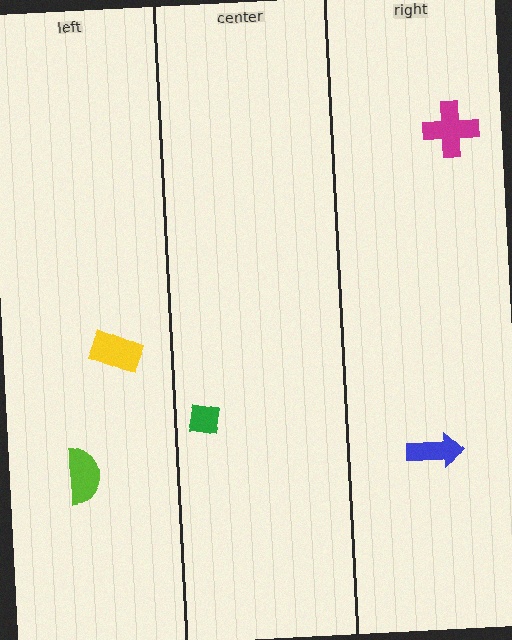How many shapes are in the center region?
1.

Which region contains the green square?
The center region.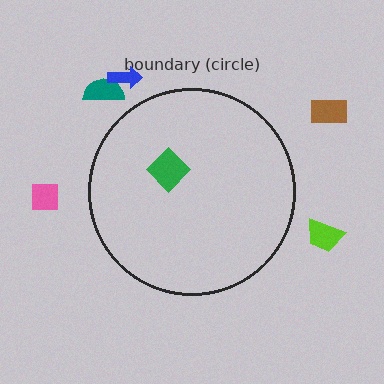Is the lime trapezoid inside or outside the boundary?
Outside.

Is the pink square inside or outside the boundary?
Outside.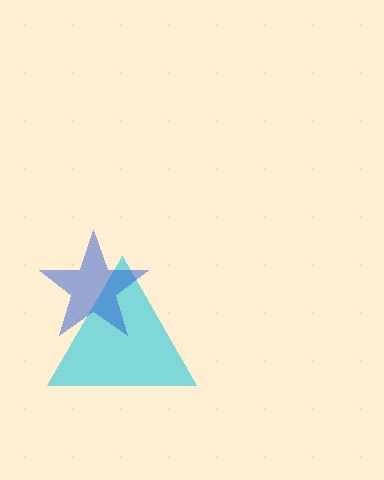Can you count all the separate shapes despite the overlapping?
Yes, there are 2 separate shapes.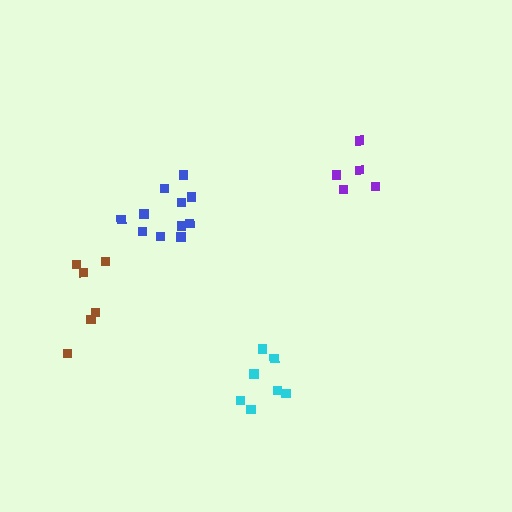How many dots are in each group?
Group 1: 11 dots, Group 2: 5 dots, Group 3: 7 dots, Group 4: 6 dots (29 total).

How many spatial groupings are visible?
There are 4 spatial groupings.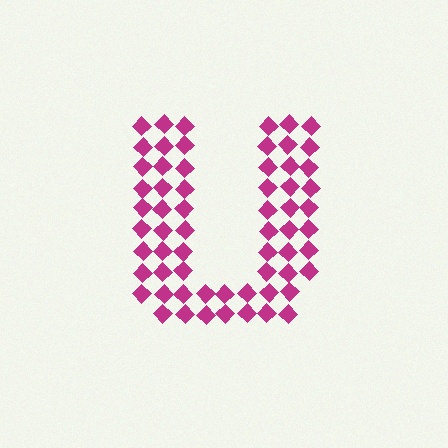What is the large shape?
The large shape is the letter U.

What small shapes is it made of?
It is made of small diamonds.